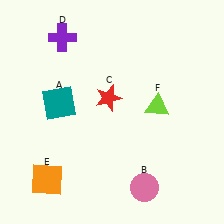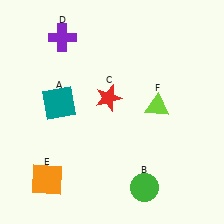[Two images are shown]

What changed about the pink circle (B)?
In Image 1, B is pink. In Image 2, it changed to green.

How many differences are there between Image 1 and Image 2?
There is 1 difference between the two images.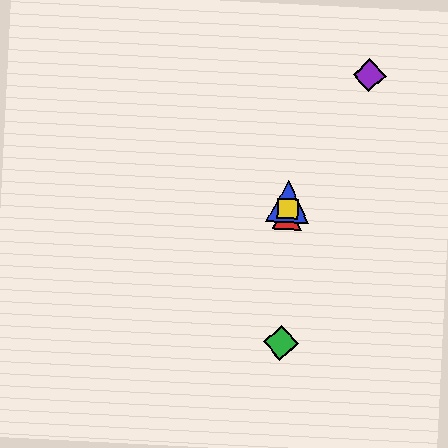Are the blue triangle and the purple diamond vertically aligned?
No, the blue triangle is at x≈288 and the purple diamond is at x≈370.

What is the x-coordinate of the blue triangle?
The blue triangle is at x≈288.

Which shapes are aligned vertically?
The red triangle, the blue triangle, the green diamond, the yellow square are aligned vertically.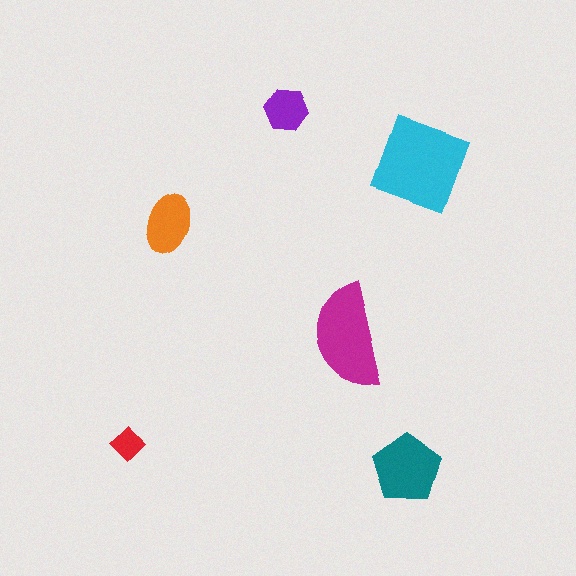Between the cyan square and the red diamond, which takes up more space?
The cyan square.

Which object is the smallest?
The red diamond.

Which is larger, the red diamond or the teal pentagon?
The teal pentagon.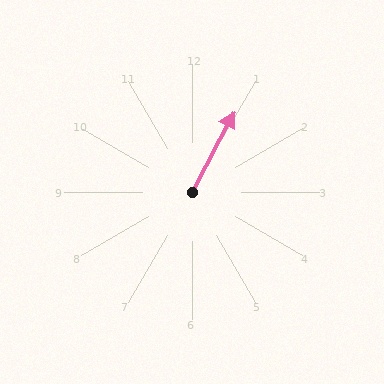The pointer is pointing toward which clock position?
Roughly 1 o'clock.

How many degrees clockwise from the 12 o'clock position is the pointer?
Approximately 28 degrees.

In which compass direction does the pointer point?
Northeast.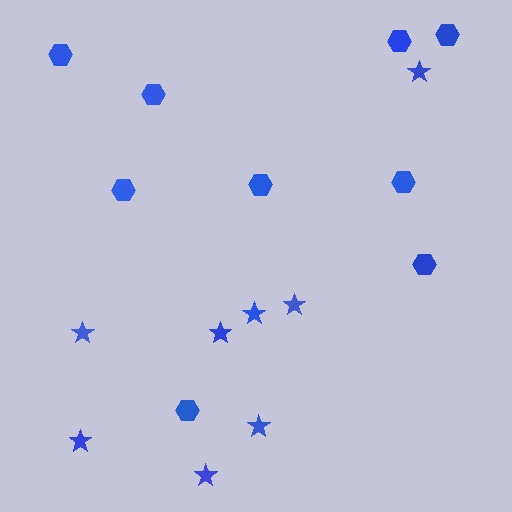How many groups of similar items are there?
There are 2 groups: one group of stars (8) and one group of hexagons (9).